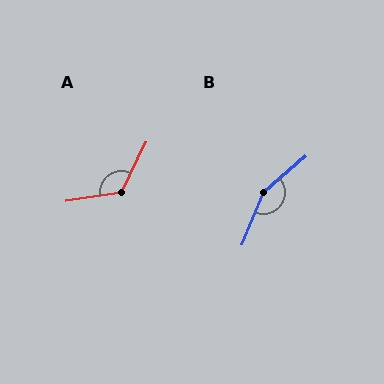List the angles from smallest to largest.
A (125°), B (152°).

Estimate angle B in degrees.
Approximately 152 degrees.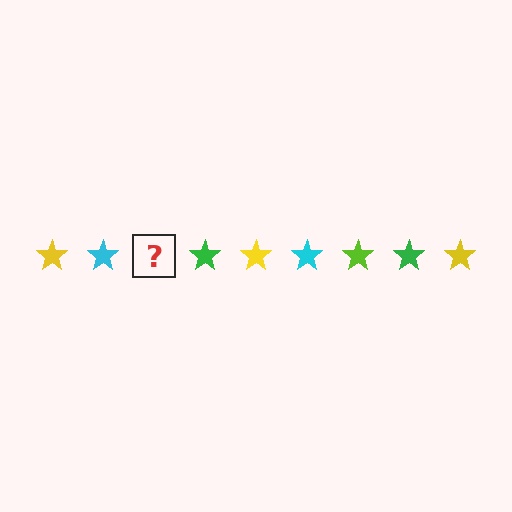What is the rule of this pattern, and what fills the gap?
The rule is that the pattern cycles through yellow, cyan, lime, green stars. The gap should be filled with a lime star.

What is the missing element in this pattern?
The missing element is a lime star.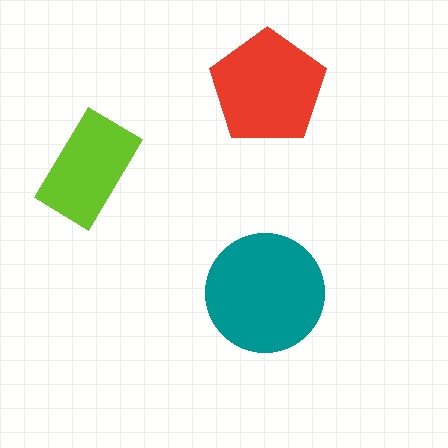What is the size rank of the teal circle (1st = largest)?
1st.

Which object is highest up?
The red pentagon is topmost.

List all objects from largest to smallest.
The teal circle, the red pentagon, the lime rectangle.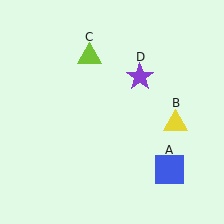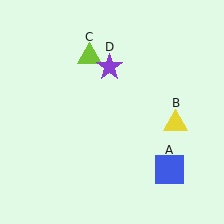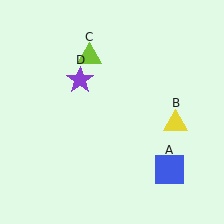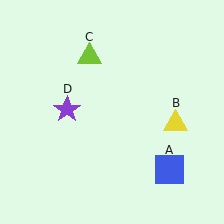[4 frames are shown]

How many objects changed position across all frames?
1 object changed position: purple star (object D).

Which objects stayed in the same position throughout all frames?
Blue square (object A) and yellow triangle (object B) and lime triangle (object C) remained stationary.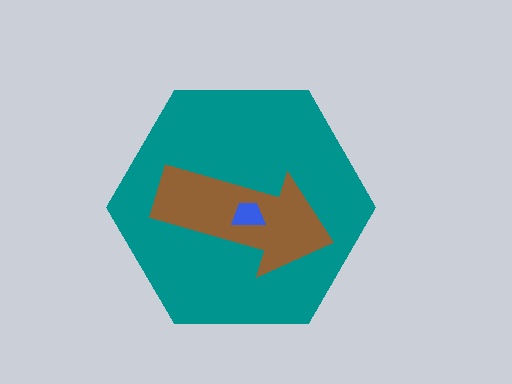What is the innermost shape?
The blue trapezoid.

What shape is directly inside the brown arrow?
The blue trapezoid.